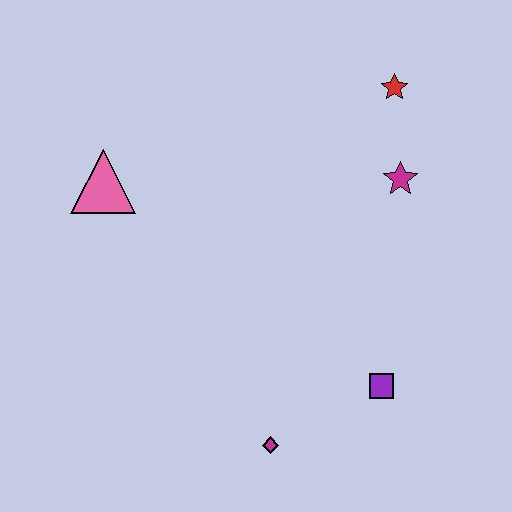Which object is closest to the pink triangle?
The magenta star is closest to the pink triangle.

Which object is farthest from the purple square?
The pink triangle is farthest from the purple square.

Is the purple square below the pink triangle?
Yes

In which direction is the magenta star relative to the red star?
The magenta star is below the red star.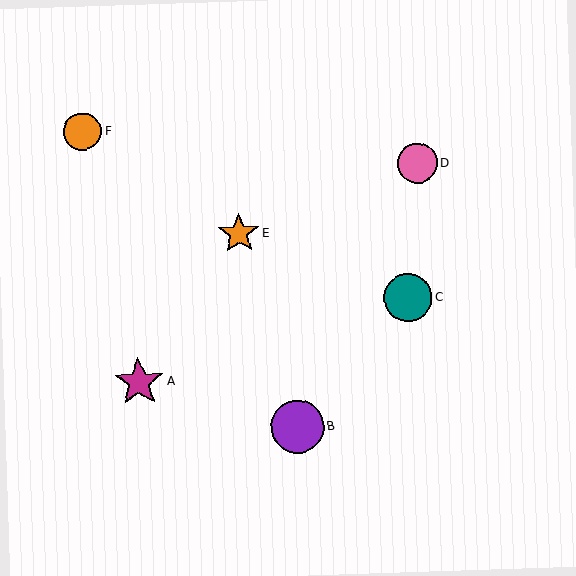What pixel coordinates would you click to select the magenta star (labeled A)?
Click at (139, 382) to select the magenta star A.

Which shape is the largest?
The purple circle (labeled B) is the largest.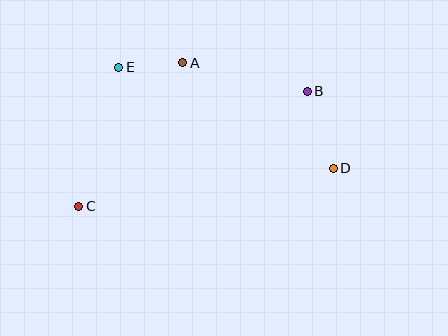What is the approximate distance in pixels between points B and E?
The distance between B and E is approximately 190 pixels.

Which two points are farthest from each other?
Points C and D are farthest from each other.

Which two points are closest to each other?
Points A and E are closest to each other.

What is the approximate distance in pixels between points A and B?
The distance between A and B is approximately 128 pixels.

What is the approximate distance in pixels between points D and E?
The distance between D and E is approximately 238 pixels.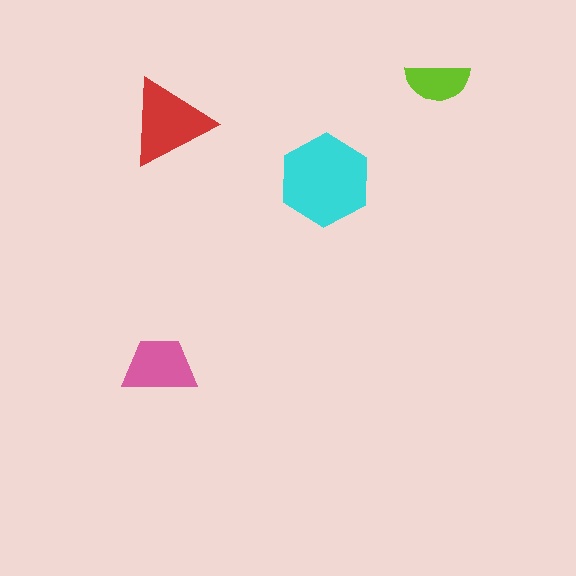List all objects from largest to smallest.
The cyan hexagon, the red triangle, the pink trapezoid, the lime semicircle.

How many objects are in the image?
There are 4 objects in the image.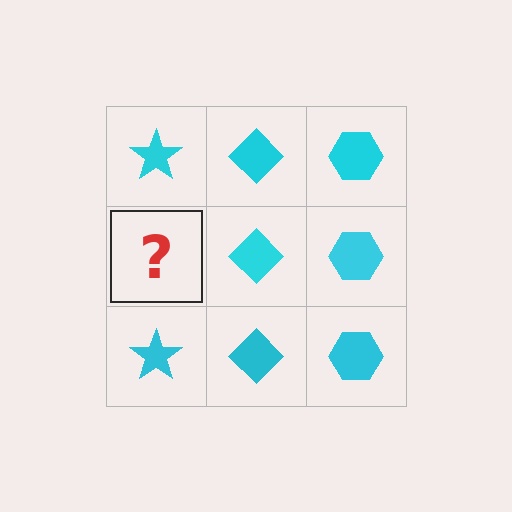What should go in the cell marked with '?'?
The missing cell should contain a cyan star.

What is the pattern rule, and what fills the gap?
The rule is that each column has a consistent shape. The gap should be filled with a cyan star.